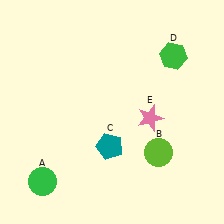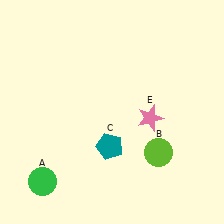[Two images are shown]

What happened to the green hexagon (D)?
The green hexagon (D) was removed in Image 2. It was in the top-right area of Image 1.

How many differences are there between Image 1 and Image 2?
There is 1 difference between the two images.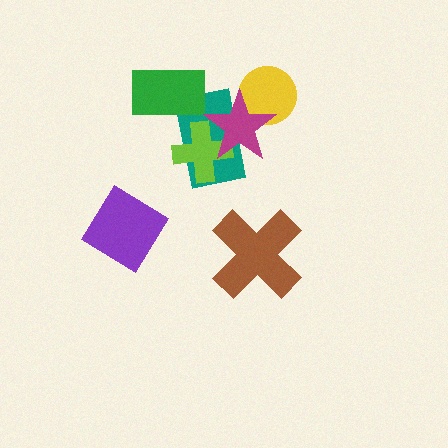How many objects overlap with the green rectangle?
1 object overlaps with the green rectangle.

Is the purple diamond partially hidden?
No, no other shape covers it.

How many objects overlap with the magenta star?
3 objects overlap with the magenta star.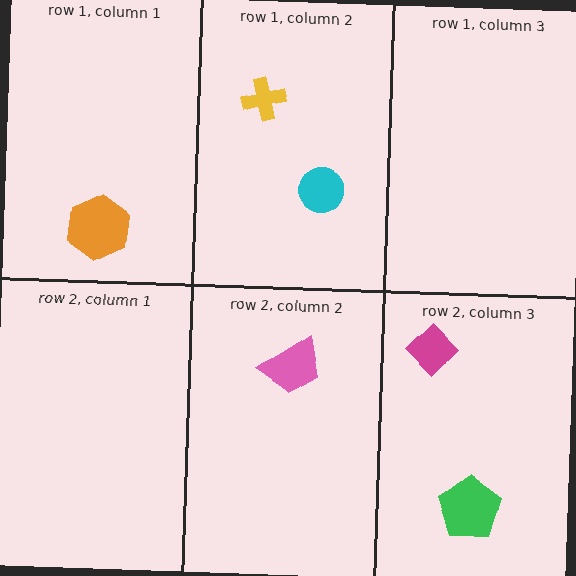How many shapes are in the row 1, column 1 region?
1.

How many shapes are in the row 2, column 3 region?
2.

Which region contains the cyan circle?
The row 1, column 2 region.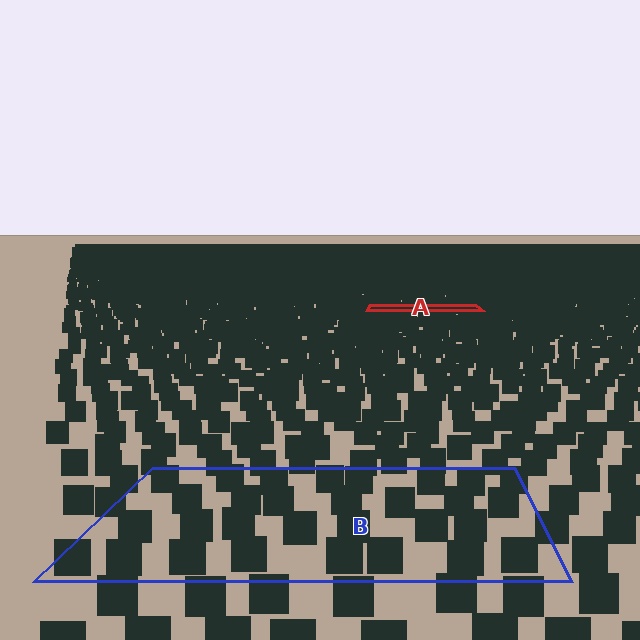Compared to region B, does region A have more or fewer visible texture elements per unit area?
Region A has more texture elements per unit area — they are packed more densely because it is farther away.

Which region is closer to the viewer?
Region B is closer. The texture elements there are larger and more spread out.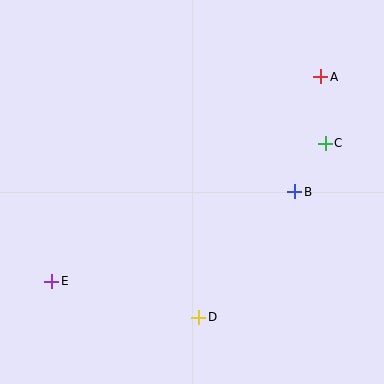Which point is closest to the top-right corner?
Point A is closest to the top-right corner.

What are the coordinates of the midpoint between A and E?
The midpoint between A and E is at (186, 179).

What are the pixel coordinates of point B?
Point B is at (295, 192).